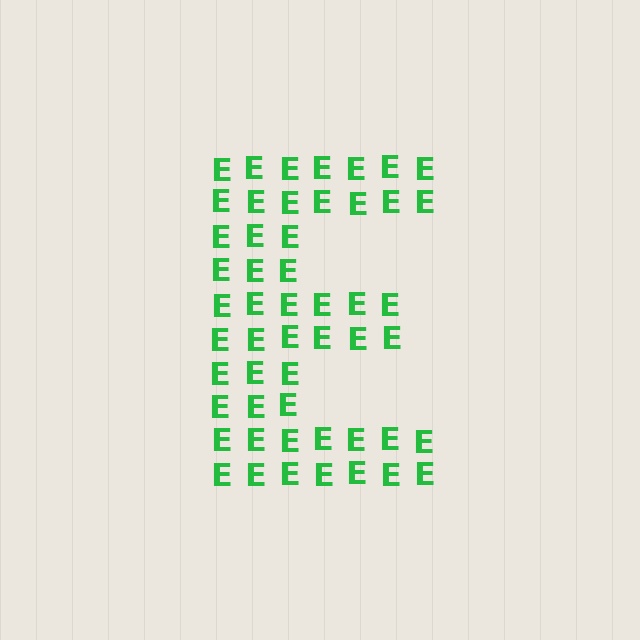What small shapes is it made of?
It is made of small letter E's.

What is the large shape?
The large shape is the letter E.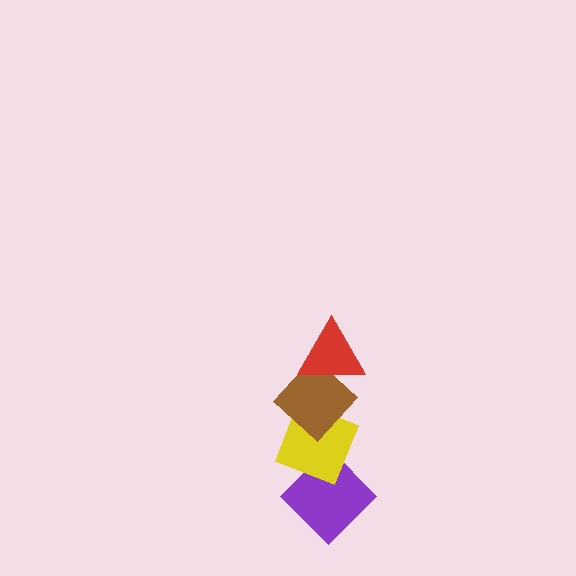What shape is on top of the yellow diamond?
The brown diamond is on top of the yellow diamond.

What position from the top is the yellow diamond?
The yellow diamond is 3rd from the top.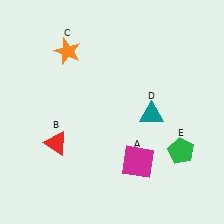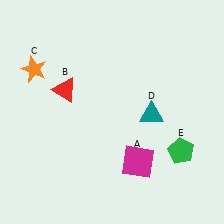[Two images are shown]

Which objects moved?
The objects that moved are: the red triangle (B), the orange star (C).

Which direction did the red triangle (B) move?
The red triangle (B) moved up.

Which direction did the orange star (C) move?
The orange star (C) moved left.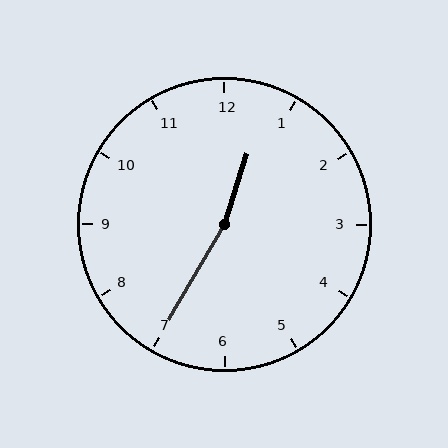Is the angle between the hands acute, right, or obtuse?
It is obtuse.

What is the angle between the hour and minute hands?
Approximately 168 degrees.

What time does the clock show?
12:35.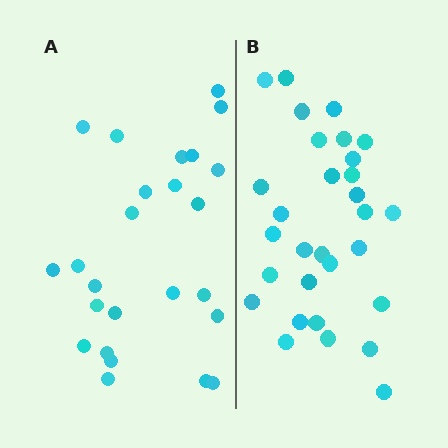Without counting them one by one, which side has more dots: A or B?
Region B (the right region) has more dots.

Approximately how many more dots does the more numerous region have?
Region B has about 5 more dots than region A.